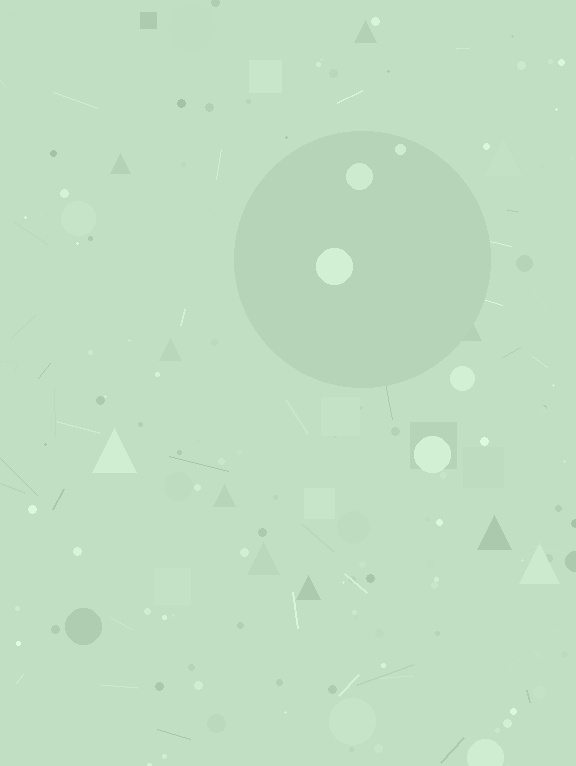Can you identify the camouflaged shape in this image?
The camouflaged shape is a circle.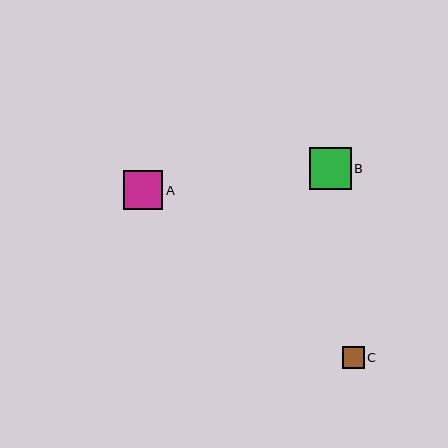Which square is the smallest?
Square C is the smallest with a size of approximately 22 pixels.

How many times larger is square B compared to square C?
Square B is approximately 1.9 times the size of square C.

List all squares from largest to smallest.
From largest to smallest: B, A, C.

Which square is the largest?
Square B is the largest with a size of approximately 42 pixels.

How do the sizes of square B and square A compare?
Square B and square A are approximately the same size.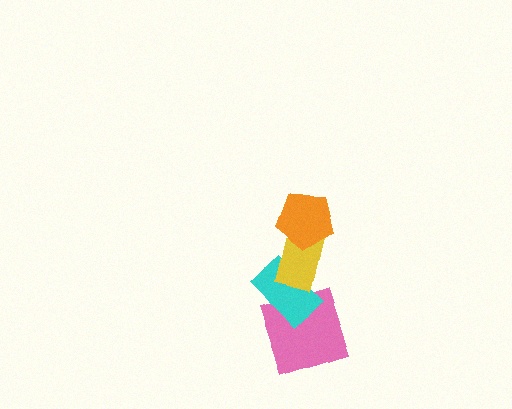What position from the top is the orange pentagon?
The orange pentagon is 1st from the top.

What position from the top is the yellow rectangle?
The yellow rectangle is 2nd from the top.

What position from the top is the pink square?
The pink square is 4th from the top.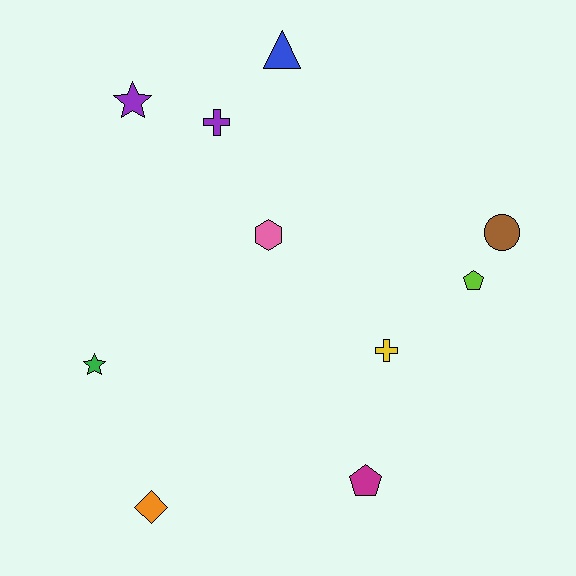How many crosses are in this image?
There are 2 crosses.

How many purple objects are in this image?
There are 2 purple objects.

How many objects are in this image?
There are 10 objects.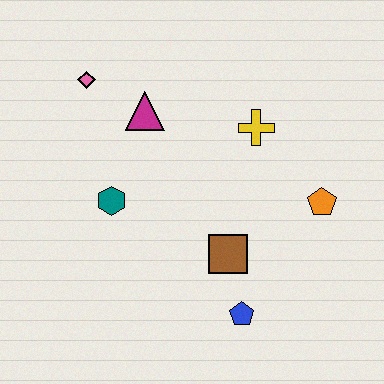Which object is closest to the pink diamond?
The magenta triangle is closest to the pink diamond.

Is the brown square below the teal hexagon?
Yes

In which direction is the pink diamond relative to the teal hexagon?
The pink diamond is above the teal hexagon.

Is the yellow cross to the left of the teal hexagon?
No